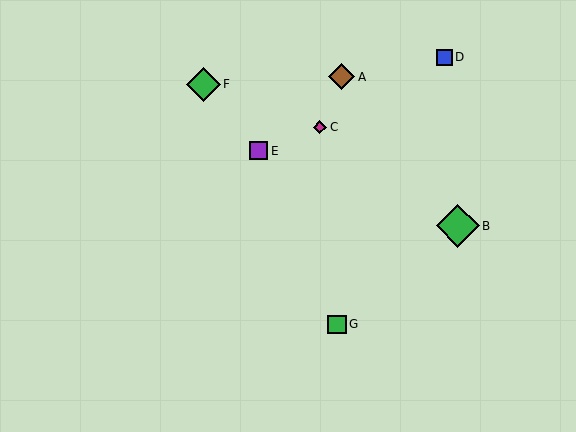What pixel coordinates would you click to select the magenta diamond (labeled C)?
Click at (320, 127) to select the magenta diamond C.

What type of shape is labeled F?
Shape F is a green diamond.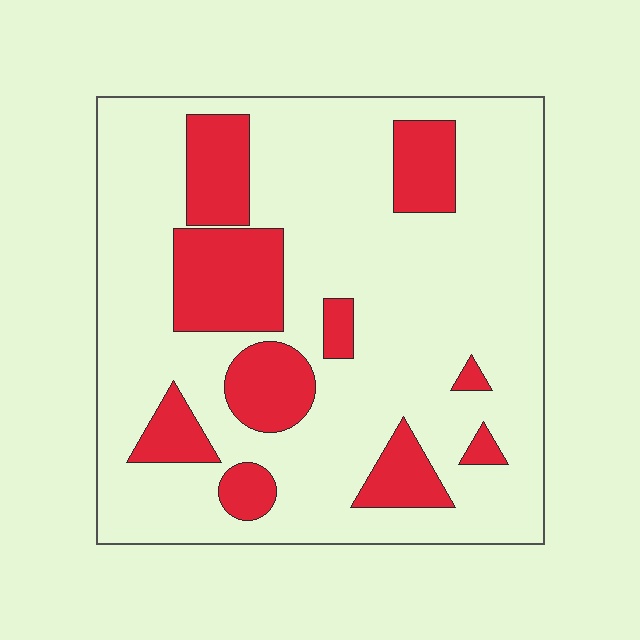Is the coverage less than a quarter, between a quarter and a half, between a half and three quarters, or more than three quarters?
Less than a quarter.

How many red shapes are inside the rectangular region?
10.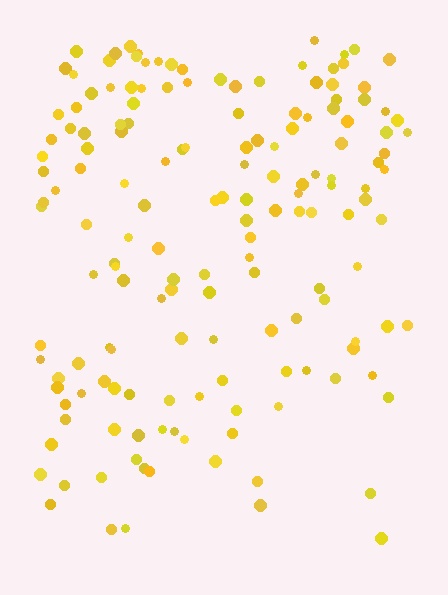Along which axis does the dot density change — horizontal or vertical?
Vertical.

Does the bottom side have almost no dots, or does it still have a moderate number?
Still a moderate number, just noticeably fewer than the top.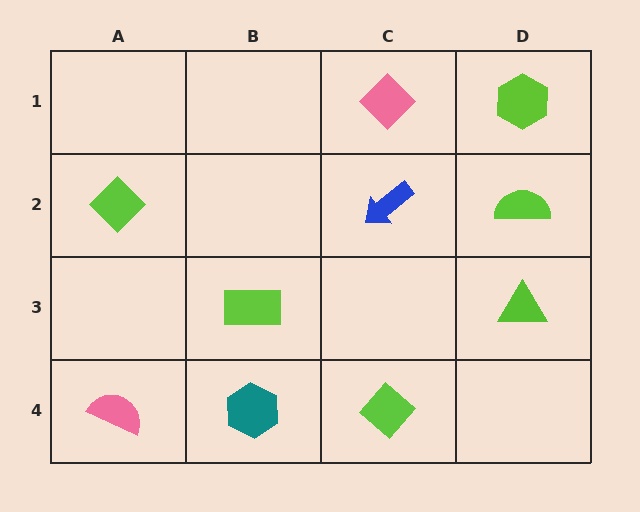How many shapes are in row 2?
3 shapes.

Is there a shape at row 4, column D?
No, that cell is empty.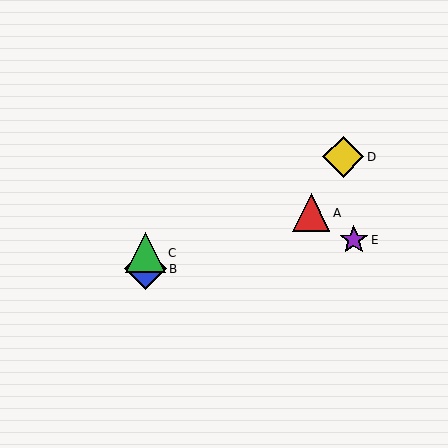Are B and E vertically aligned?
No, B is at x≈146 and E is at x≈354.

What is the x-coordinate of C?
Object C is at x≈146.